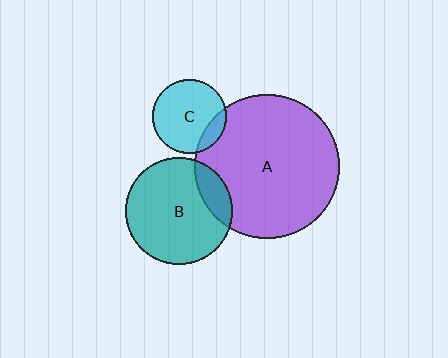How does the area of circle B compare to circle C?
Approximately 2.1 times.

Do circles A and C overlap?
Yes.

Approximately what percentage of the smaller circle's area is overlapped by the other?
Approximately 15%.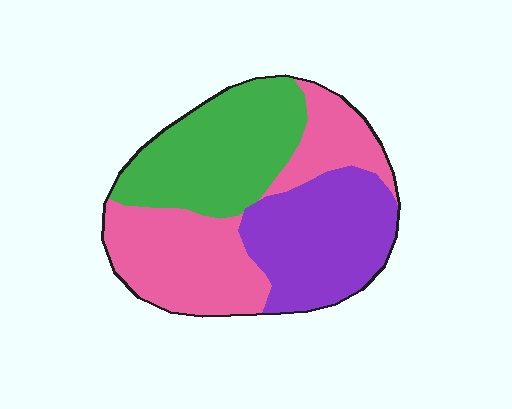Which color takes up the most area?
Pink, at roughly 40%.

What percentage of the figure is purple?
Purple takes up about one third (1/3) of the figure.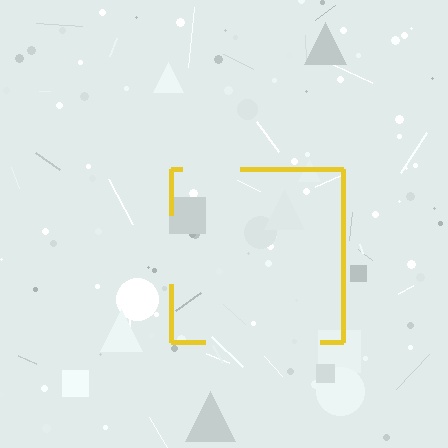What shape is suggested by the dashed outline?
The dashed outline suggests a square.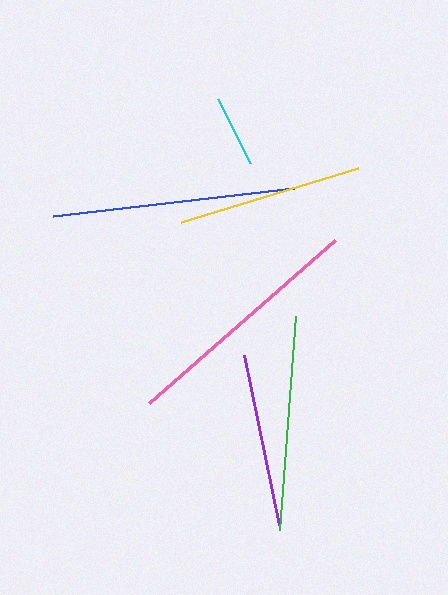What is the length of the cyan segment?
The cyan segment is approximately 71 pixels long.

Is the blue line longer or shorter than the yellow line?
The blue line is longer than the yellow line.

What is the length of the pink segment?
The pink segment is approximately 247 pixels long.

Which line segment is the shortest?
The cyan line is the shortest at approximately 71 pixels.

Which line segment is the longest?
The pink line is the longest at approximately 247 pixels.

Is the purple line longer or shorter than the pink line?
The pink line is longer than the purple line.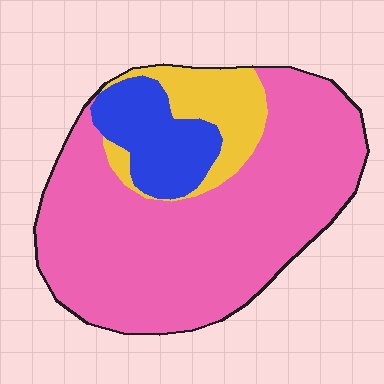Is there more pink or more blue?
Pink.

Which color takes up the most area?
Pink, at roughly 70%.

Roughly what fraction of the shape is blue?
Blue covers about 15% of the shape.